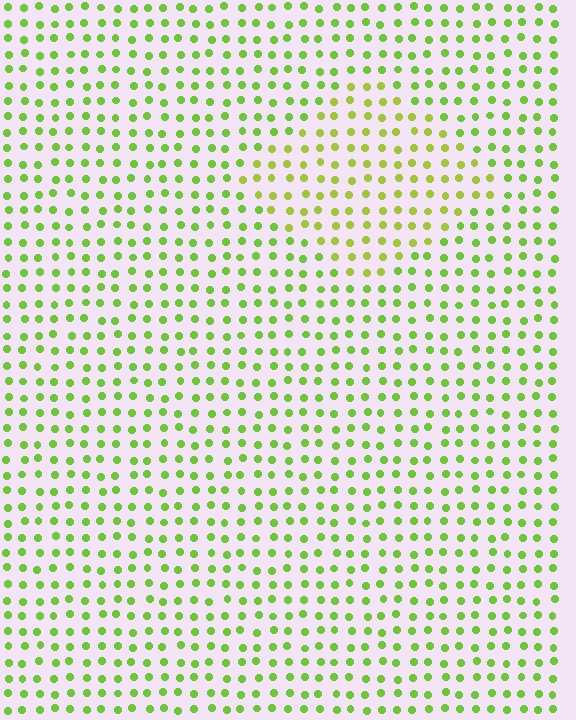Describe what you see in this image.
The image is filled with small lime elements in a uniform arrangement. A diamond-shaped region is visible where the elements are tinted to a slightly different hue, forming a subtle color boundary.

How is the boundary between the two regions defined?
The boundary is defined purely by a slight shift in hue (about 23 degrees). Spacing, size, and orientation are identical on both sides.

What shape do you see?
I see a diamond.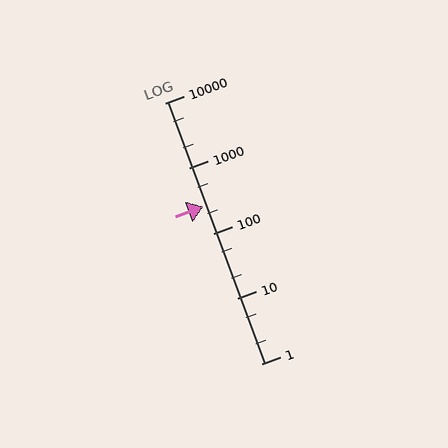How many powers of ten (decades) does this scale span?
The scale spans 4 decades, from 1 to 10000.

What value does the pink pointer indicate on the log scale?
The pointer indicates approximately 260.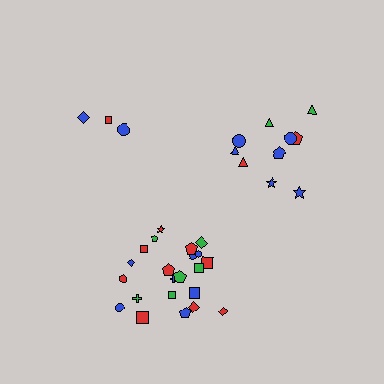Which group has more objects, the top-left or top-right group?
The top-right group.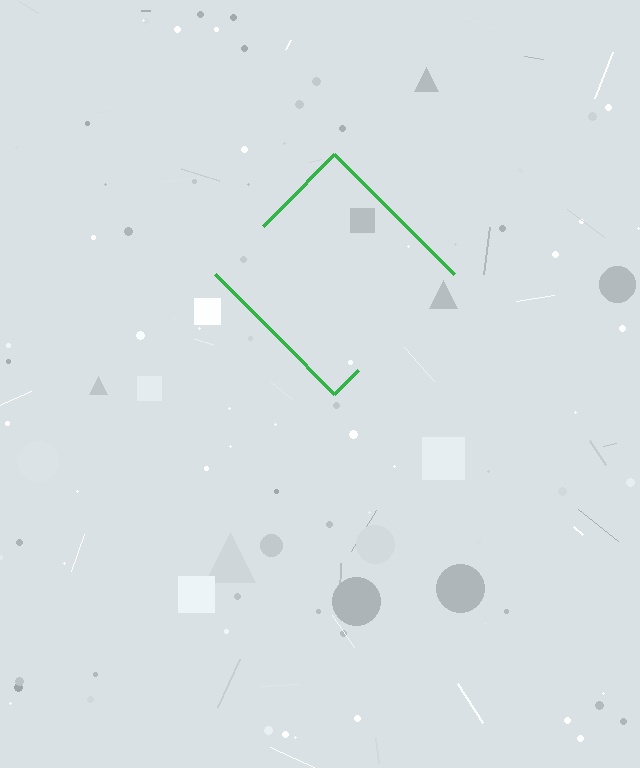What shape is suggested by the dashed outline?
The dashed outline suggests a diamond.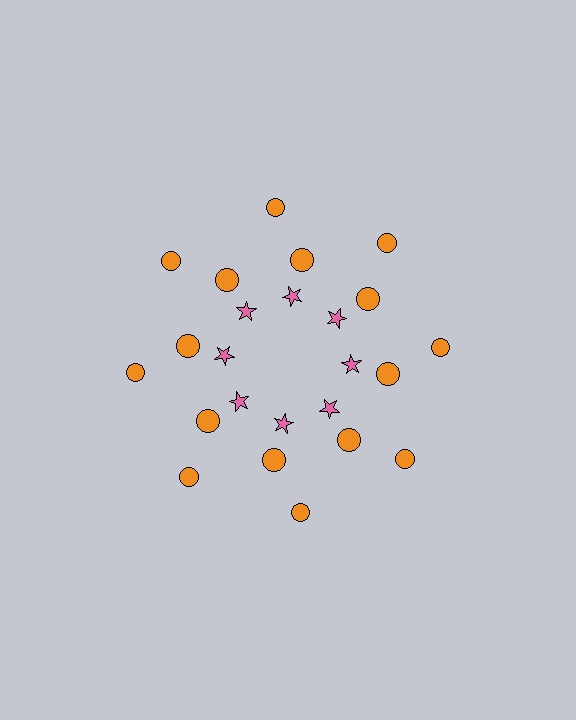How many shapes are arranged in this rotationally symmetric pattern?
There are 24 shapes, arranged in 8 groups of 3.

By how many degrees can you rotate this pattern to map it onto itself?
The pattern maps onto itself every 45 degrees of rotation.